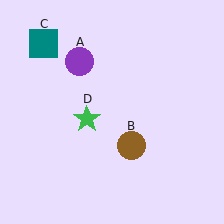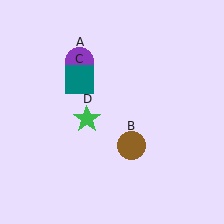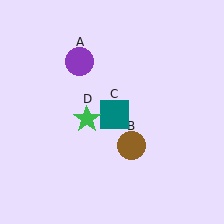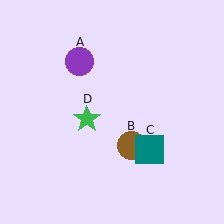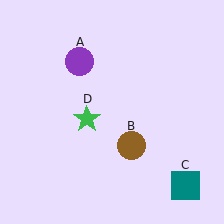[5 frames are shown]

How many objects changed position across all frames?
1 object changed position: teal square (object C).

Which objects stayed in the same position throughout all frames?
Purple circle (object A) and brown circle (object B) and green star (object D) remained stationary.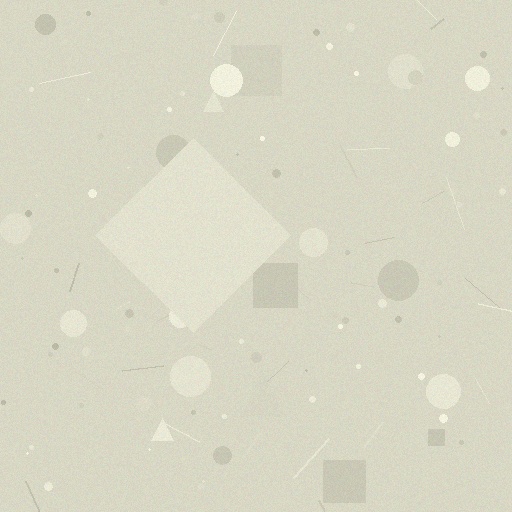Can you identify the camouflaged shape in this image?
The camouflaged shape is a diamond.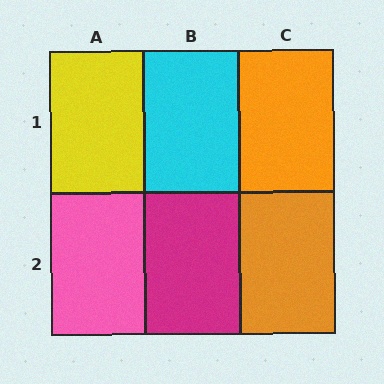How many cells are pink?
1 cell is pink.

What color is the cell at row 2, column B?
Magenta.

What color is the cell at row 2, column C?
Orange.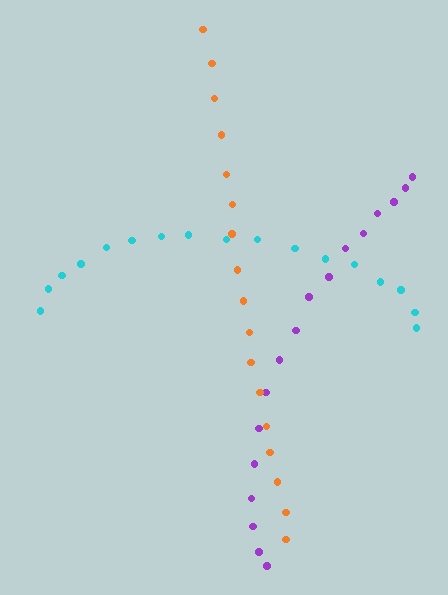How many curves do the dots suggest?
There are 3 distinct paths.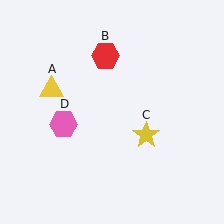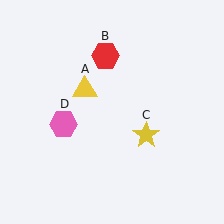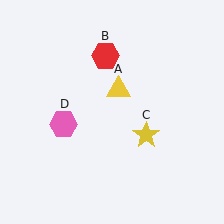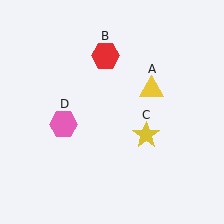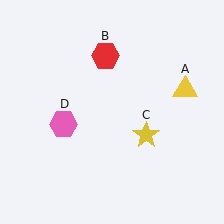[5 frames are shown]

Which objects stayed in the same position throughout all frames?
Red hexagon (object B) and yellow star (object C) and pink hexagon (object D) remained stationary.